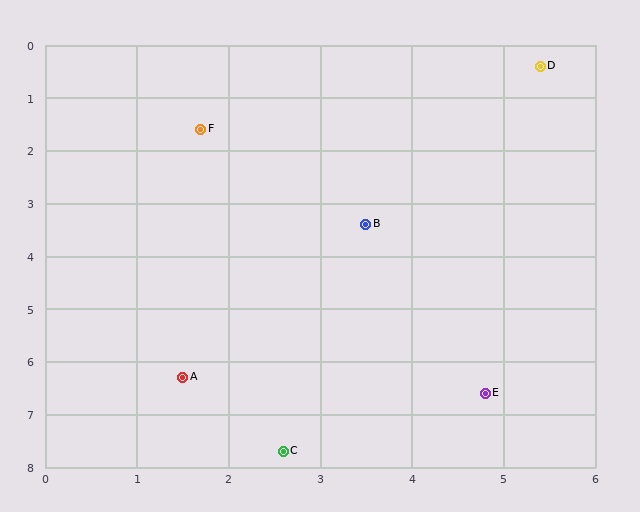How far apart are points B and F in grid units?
Points B and F are about 2.5 grid units apart.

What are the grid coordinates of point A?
Point A is at approximately (1.5, 6.3).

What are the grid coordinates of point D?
Point D is at approximately (5.4, 0.4).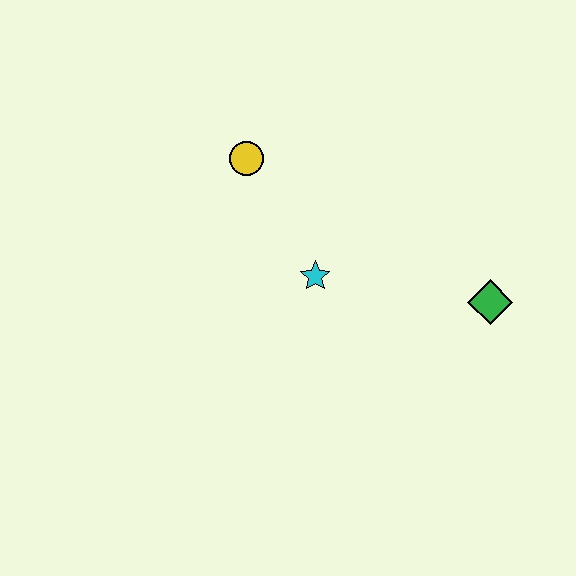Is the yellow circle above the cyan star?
Yes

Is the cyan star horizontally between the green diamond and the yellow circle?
Yes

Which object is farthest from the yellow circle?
The green diamond is farthest from the yellow circle.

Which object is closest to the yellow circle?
The cyan star is closest to the yellow circle.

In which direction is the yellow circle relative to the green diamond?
The yellow circle is to the left of the green diamond.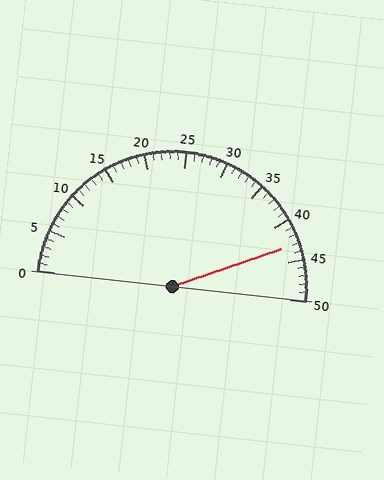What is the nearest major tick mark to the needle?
The nearest major tick mark is 45.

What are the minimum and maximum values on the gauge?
The gauge ranges from 0 to 50.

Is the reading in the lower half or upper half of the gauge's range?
The reading is in the upper half of the range (0 to 50).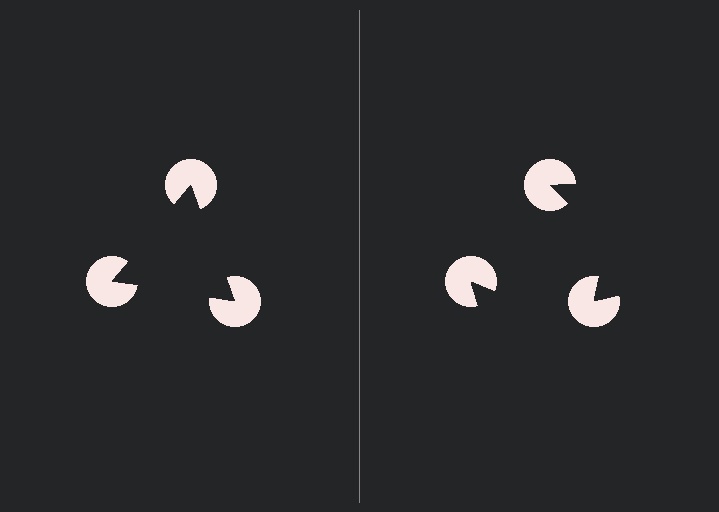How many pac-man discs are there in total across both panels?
6 — 3 on each side.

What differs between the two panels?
The pac-man discs are positioned identically on both sides; only the wedge orientations differ. On the left they align to a triangle; on the right they are misaligned.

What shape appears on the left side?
An illusory triangle.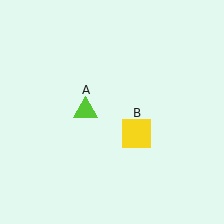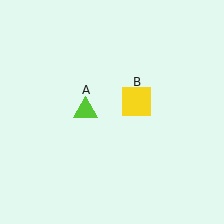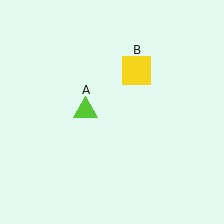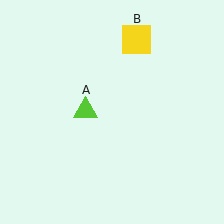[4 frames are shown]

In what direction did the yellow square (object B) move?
The yellow square (object B) moved up.